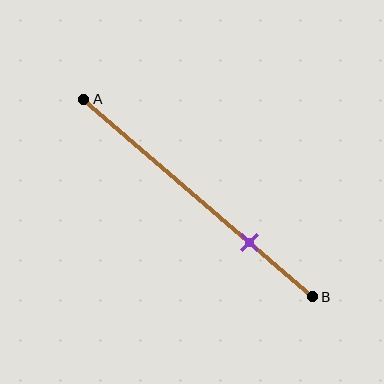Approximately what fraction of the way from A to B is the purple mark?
The purple mark is approximately 75% of the way from A to B.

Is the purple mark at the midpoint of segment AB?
No, the mark is at about 75% from A, not at the 50% midpoint.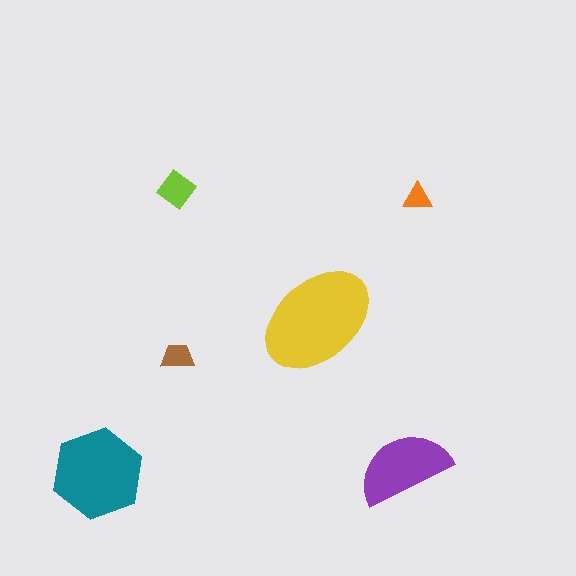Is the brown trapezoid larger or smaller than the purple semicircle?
Smaller.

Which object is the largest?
The yellow ellipse.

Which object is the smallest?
The orange triangle.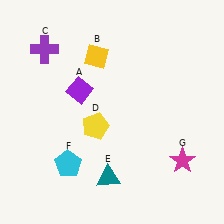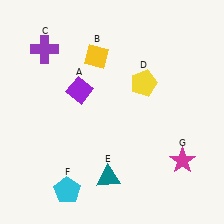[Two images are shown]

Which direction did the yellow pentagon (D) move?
The yellow pentagon (D) moved right.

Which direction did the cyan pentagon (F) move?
The cyan pentagon (F) moved down.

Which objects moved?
The objects that moved are: the yellow pentagon (D), the cyan pentagon (F).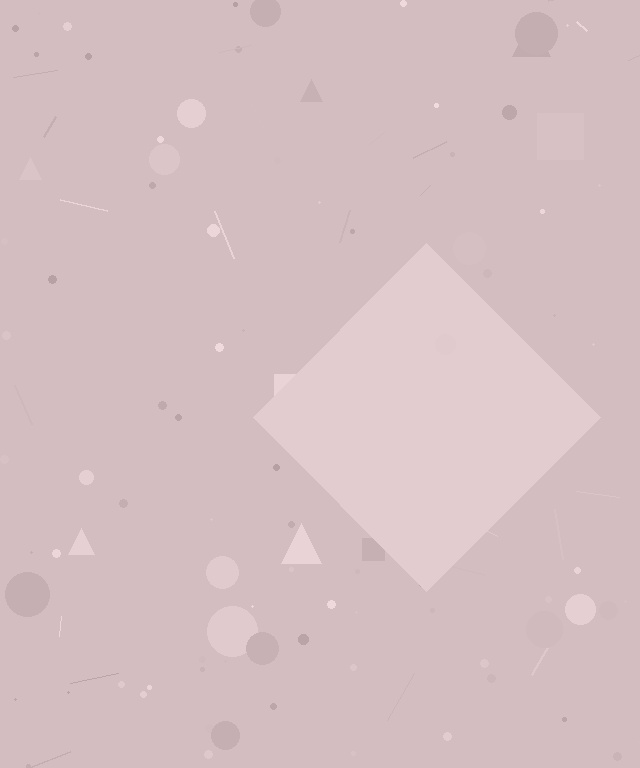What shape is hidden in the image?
A diamond is hidden in the image.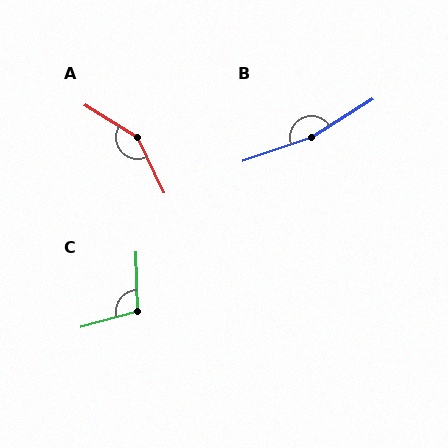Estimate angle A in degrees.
Approximately 147 degrees.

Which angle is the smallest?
C, at approximately 104 degrees.